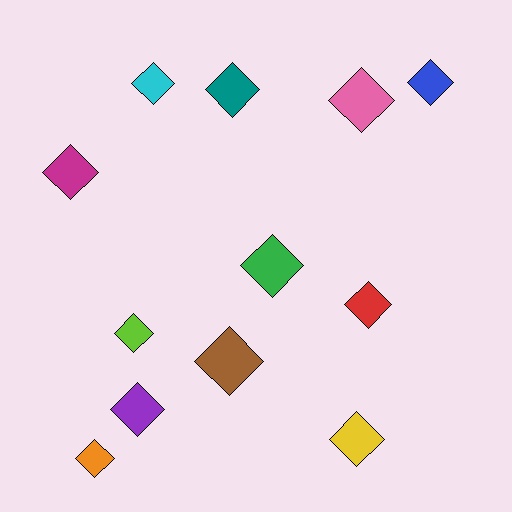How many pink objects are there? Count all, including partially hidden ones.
There is 1 pink object.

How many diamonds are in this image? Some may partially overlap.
There are 12 diamonds.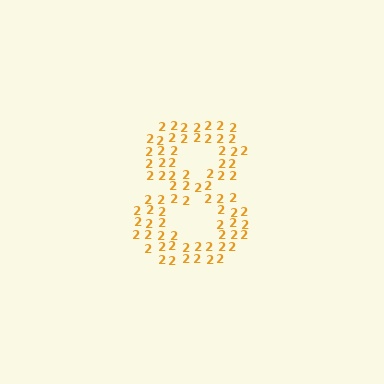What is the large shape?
The large shape is the digit 8.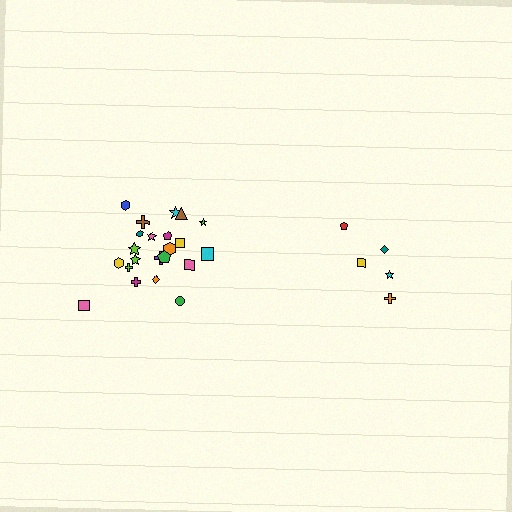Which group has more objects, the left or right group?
The left group.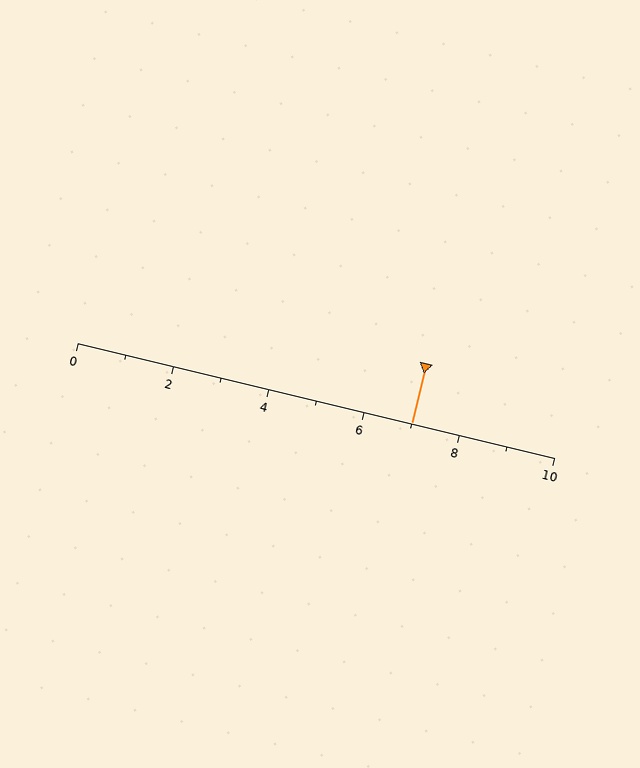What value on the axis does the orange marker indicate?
The marker indicates approximately 7.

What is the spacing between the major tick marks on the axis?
The major ticks are spaced 2 apart.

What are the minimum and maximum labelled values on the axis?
The axis runs from 0 to 10.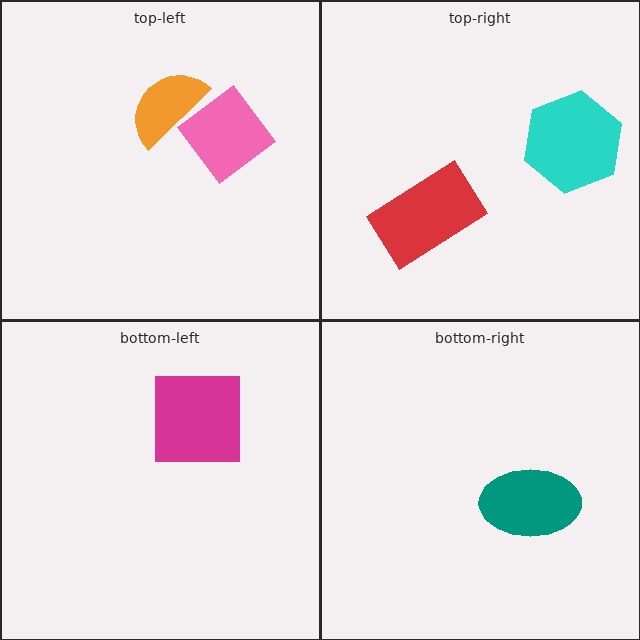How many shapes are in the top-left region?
2.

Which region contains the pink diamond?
The top-left region.